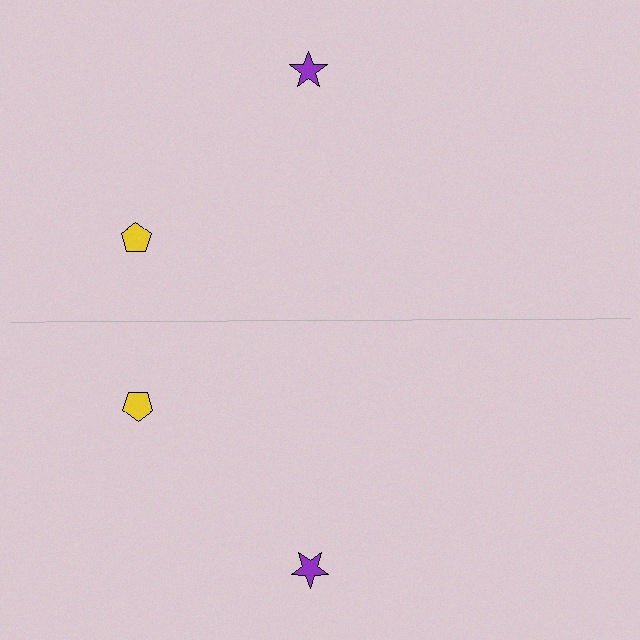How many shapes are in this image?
There are 4 shapes in this image.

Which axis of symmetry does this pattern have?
The pattern has a horizontal axis of symmetry running through the center of the image.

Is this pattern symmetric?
Yes, this pattern has bilateral (reflection) symmetry.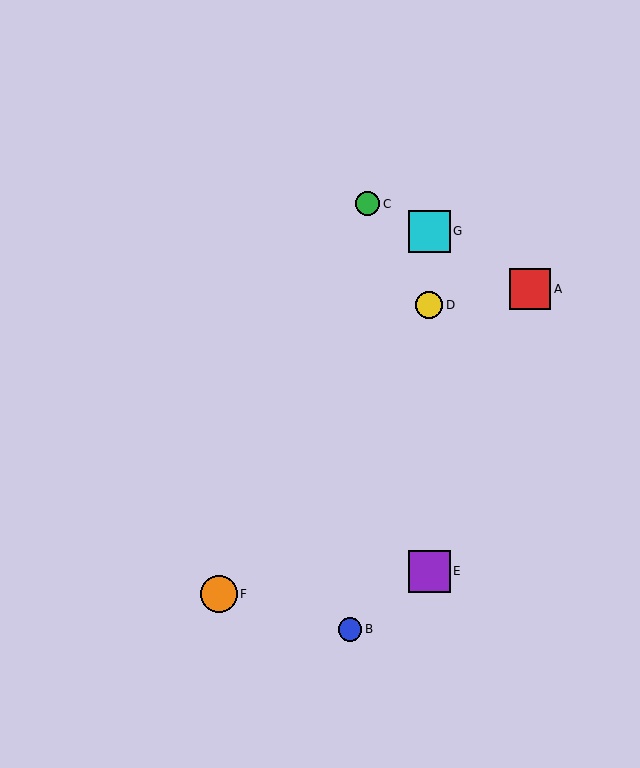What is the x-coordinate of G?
Object G is at x≈429.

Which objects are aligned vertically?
Objects D, E, G are aligned vertically.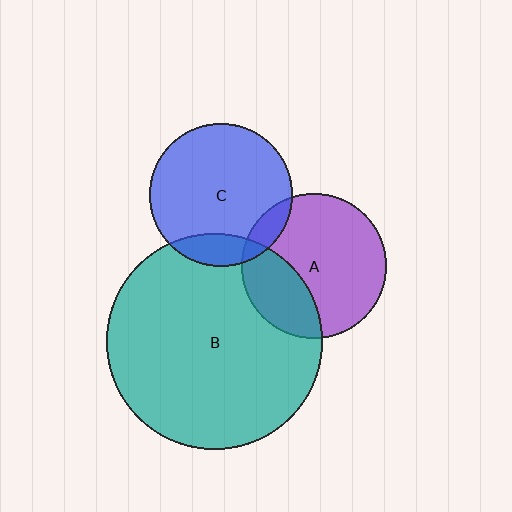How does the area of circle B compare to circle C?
Approximately 2.3 times.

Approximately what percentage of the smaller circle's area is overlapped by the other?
Approximately 10%.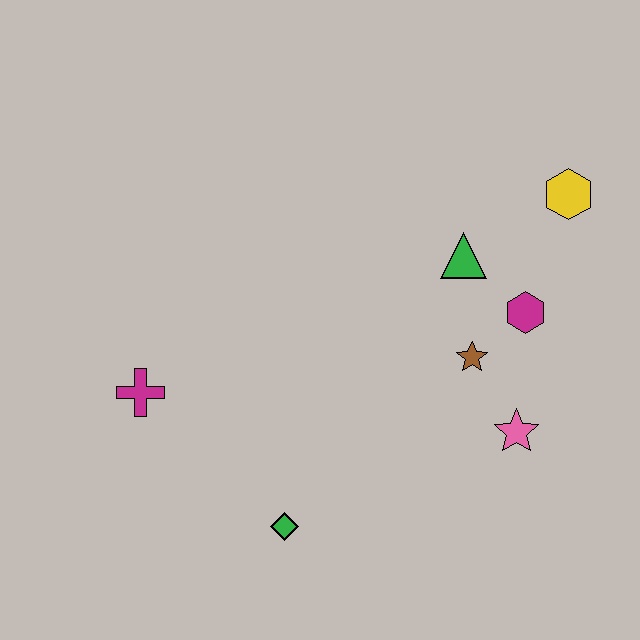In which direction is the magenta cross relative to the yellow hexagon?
The magenta cross is to the left of the yellow hexagon.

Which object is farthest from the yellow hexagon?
The magenta cross is farthest from the yellow hexagon.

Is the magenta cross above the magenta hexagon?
No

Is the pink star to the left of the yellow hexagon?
Yes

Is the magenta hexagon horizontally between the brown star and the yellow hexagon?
Yes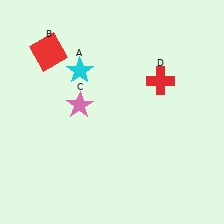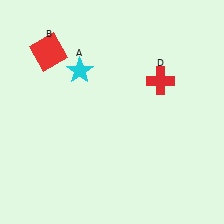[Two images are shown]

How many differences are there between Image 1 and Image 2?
There is 1 difference between the two images.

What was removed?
The pink star (C) was removed in Image 2.